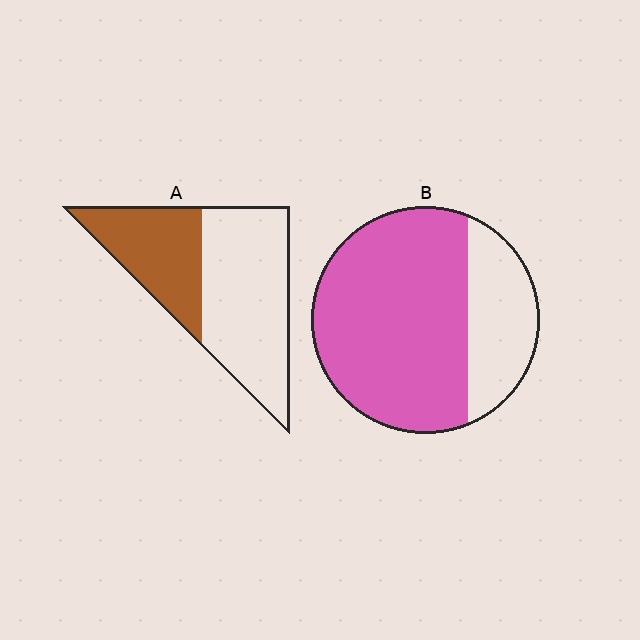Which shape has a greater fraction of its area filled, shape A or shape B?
Shape B.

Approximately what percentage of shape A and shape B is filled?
A is approximately 40% and B is approximately 75%.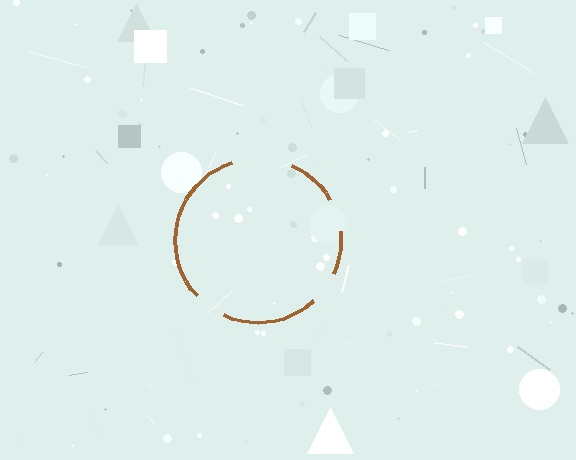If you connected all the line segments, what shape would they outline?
They would outline a circle.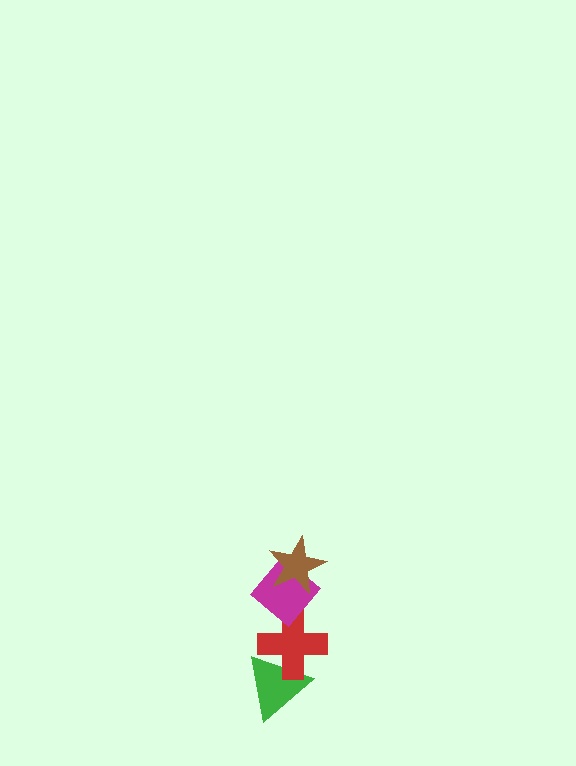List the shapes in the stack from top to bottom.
From top to bottom: the brown star, the magenta diamond, the red cross, the green triangle.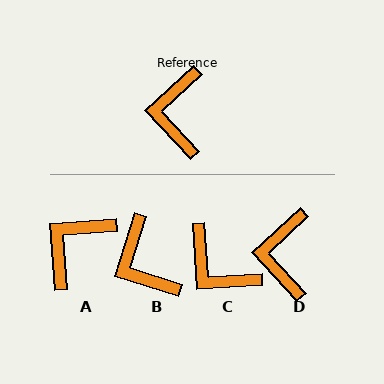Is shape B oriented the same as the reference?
No, it is off by about 29 degrees.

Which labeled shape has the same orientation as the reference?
D.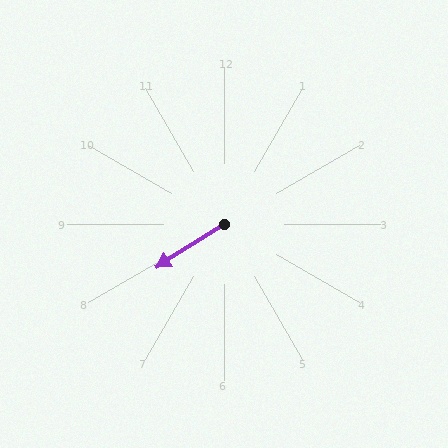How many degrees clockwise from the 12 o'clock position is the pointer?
Approximately 237 degrees.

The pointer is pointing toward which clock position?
Roughly 8 o'clock.